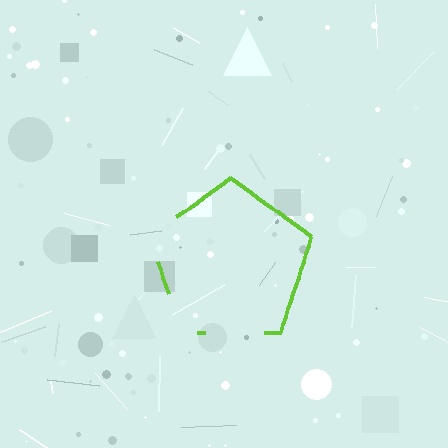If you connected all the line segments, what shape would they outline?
They would outline a pentagon.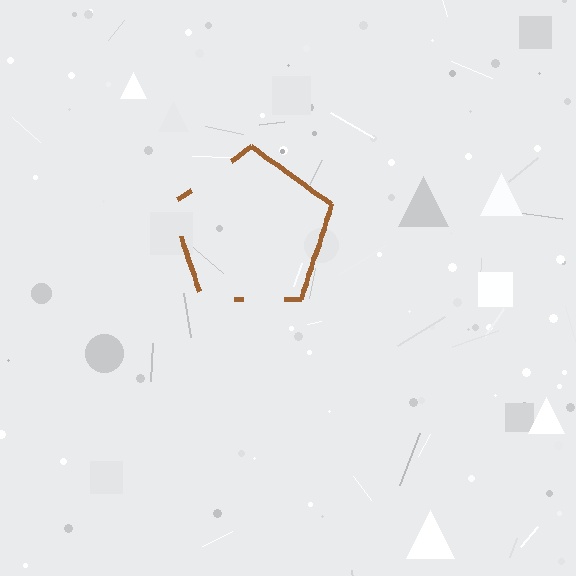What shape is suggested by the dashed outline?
The dashed outline suggests a pentagon.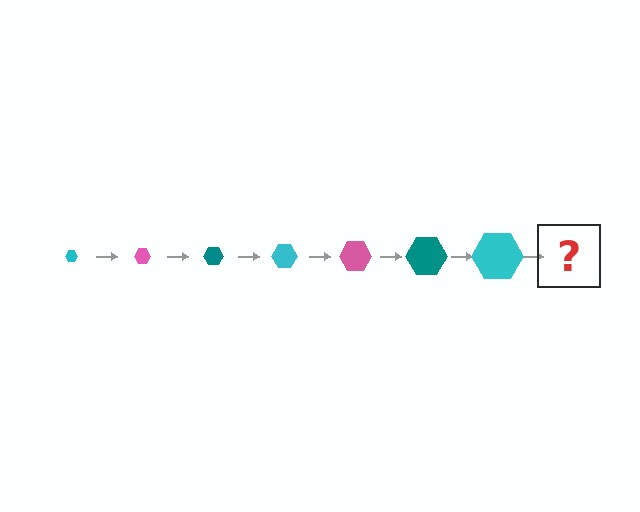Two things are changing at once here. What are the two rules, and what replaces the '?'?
The two rules are that the hexagon grows larger each step and the color cycles through cyan, pink, and teal. The '?' should be a pink hexagon, larger than the previous one.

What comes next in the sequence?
The next element should be a pink hexagon, larger than the previous one.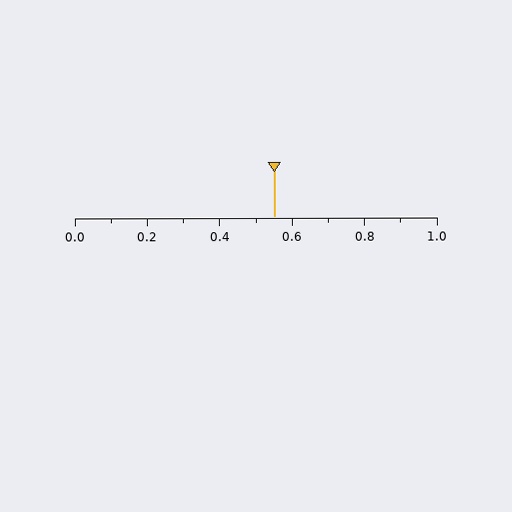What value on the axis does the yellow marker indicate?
The marker indicates approximately 0.55.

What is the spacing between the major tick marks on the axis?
The major ticks are spaced 0.2 apart.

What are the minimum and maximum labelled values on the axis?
The axis runs from 0.0 to 1.0.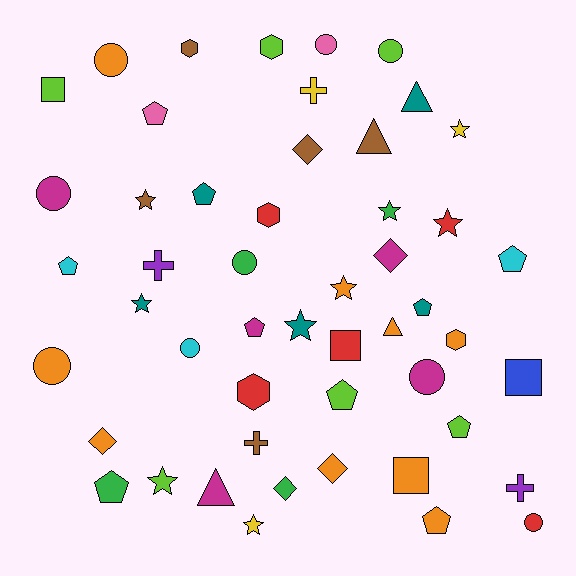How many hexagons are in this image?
There are 5 hexagons.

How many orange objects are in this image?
There are 9 orange objects.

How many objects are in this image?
There are 50 objects.